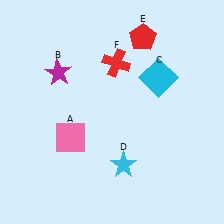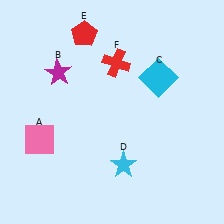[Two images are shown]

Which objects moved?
The objects that moved are: the pink square (A), the red pentagon (E).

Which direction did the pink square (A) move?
The pink square (A) moved left.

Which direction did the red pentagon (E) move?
The red pentagon (E) moved left.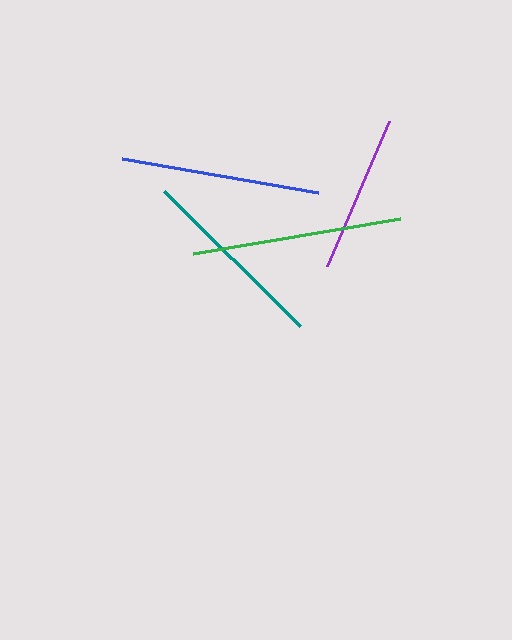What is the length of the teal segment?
The teal segment is approximately 191 pixels long.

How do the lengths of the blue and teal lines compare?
The blue and teal lines are approximately the same length.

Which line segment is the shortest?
The purple line is the shortest at approximately 157 pixels.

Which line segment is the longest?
The green line is the longest at approximately 210 pixels.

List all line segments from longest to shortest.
From longest to shortest: green, blue, teal, purple.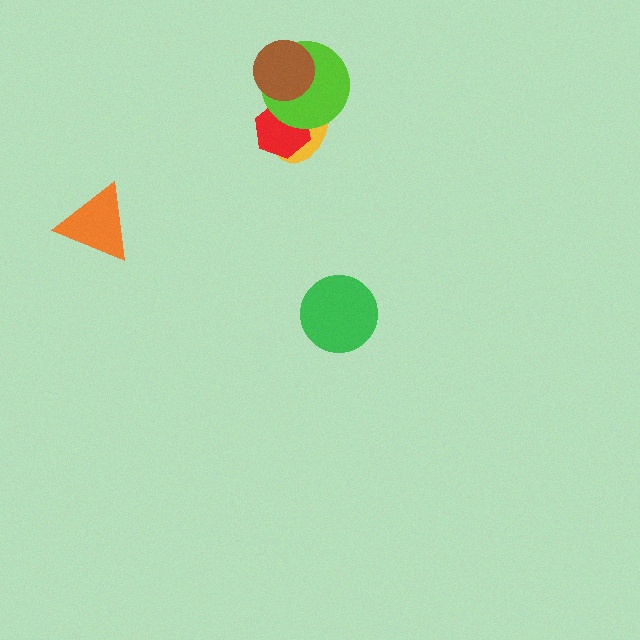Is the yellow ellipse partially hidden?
Yes, it is partially covered by another shape.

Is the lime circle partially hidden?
Yes, it is partially covered by another shape.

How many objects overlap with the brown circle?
2 objects overlap with the brown circle.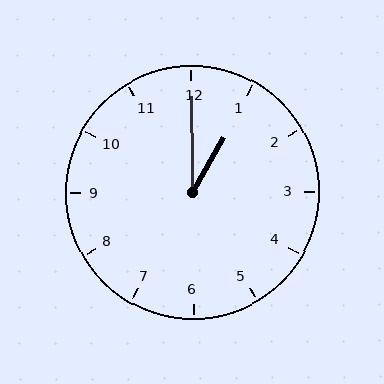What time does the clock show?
1:00.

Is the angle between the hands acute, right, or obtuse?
It is acute.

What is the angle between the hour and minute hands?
Approximately 30 degrees.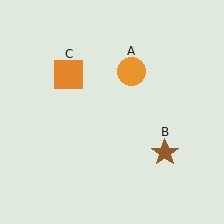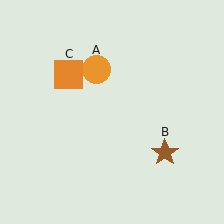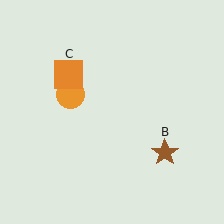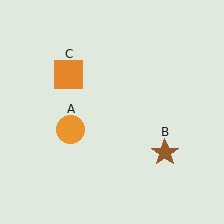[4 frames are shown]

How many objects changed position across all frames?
1 object changed position: orange circle (object A).